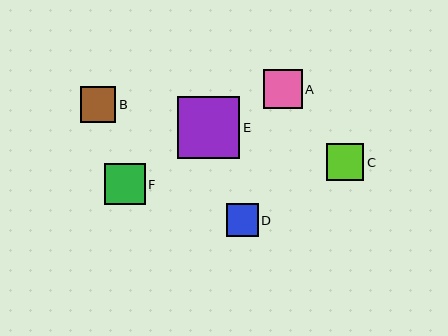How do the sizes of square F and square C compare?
Square F and square C are approximately the same size.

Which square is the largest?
Square E is the largest with a size of approximately 62 pixels.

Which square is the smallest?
Square D is the smallest with a size of approximately 32 pixels.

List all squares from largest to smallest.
From largest to smallest: E, F, A, C, B, D.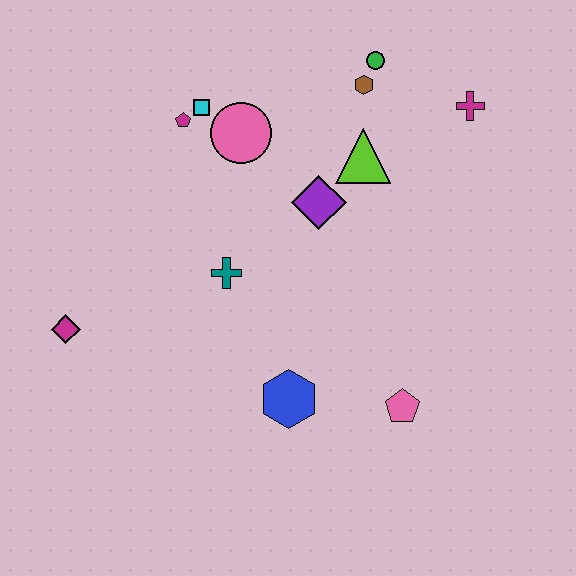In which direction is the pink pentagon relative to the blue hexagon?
The pink pentagon is to the right of the blue hexagon.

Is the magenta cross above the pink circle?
Yes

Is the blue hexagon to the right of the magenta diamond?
Yes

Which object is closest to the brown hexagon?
The green circle is closest to the brown hexagon.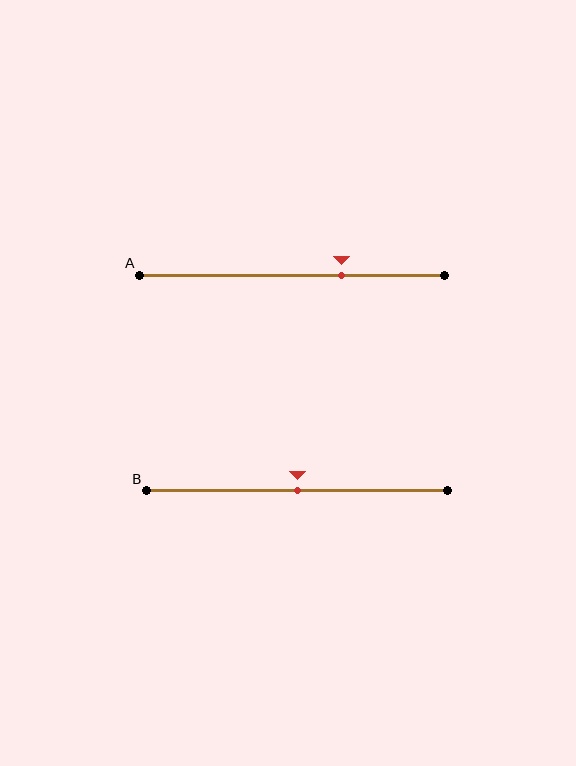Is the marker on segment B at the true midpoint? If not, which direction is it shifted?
Yes, the marker on segment B is at the true midpoint.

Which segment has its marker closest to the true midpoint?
Segment B has its marker closest to the true midpoint.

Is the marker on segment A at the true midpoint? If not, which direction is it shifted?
No, the marker on segment A is shifted to the right by about 16% of the segment length.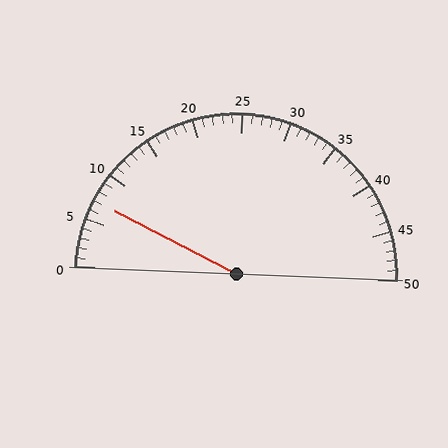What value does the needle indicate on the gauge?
The needle indicates approximately 7.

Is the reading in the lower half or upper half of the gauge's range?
The reading is in the lower half of the range (0 to 50).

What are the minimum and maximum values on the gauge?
The gauge ranges from 0 to 50.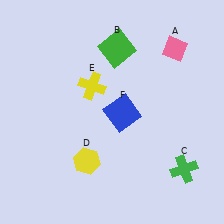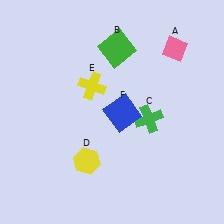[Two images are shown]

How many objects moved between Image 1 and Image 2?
1 object moved between the two images.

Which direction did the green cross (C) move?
The green cross (C) moved up.